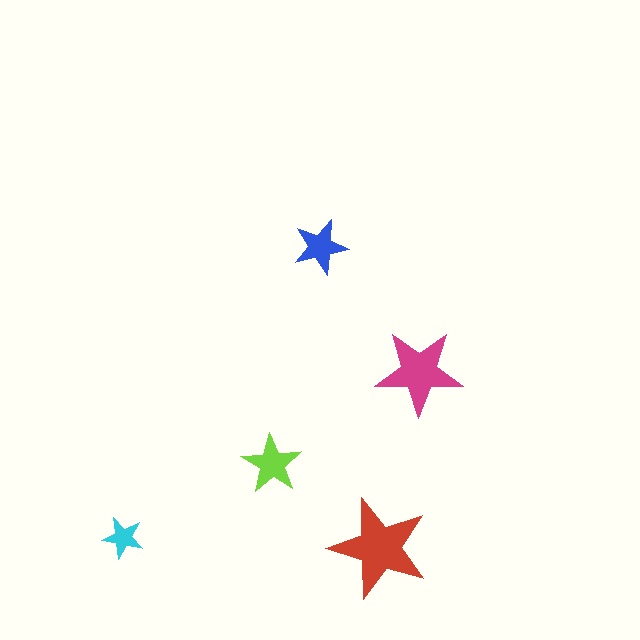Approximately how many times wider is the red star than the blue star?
About 2 times wider.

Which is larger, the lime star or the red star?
The red one.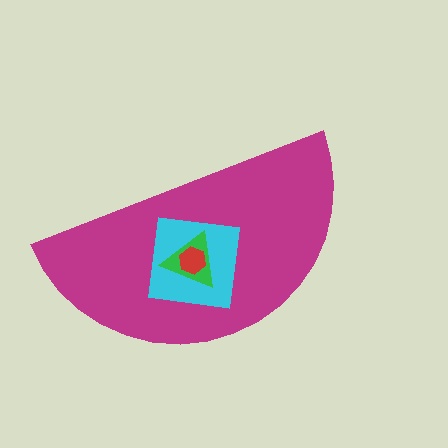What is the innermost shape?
The red hexagon.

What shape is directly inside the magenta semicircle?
The cyan square.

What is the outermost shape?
The magenta semicircle.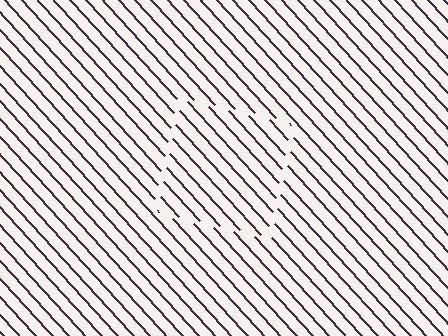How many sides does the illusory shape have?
4 sides — the line-ends trace a square.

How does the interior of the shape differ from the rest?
The interior of the shape contains the same grating, shifted by half a period — the contour is defined by the phase discontinuity where line-ends from the inner and outer gratings abut.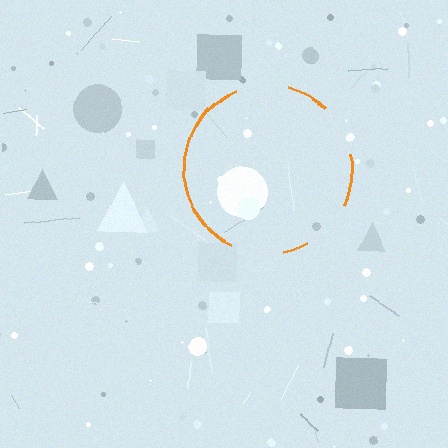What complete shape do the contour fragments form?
The contour fragments form a circle.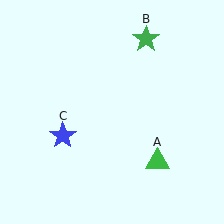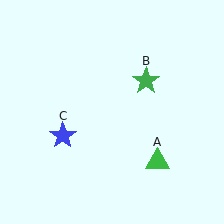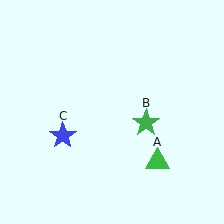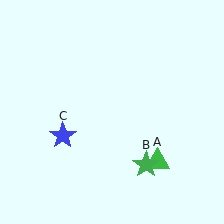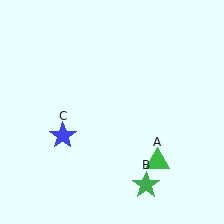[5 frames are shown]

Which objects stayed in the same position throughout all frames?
Green triangle (object A) and blue star (object C) remained stationary.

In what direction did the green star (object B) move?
The green star (object B) moved down.